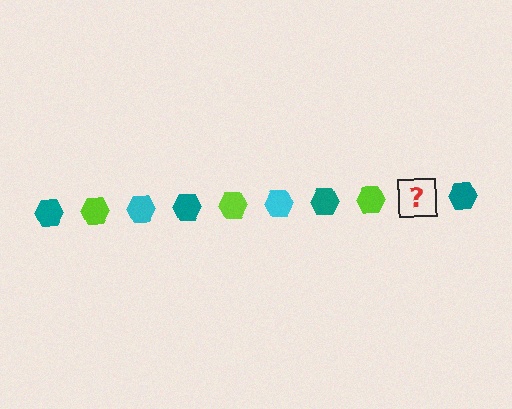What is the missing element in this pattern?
The missing element is a cyan hexagon.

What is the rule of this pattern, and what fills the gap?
The rule is that the pattern cycles through teal, lime, cyan hexagons. The gap should be filled with a cyan hexagon.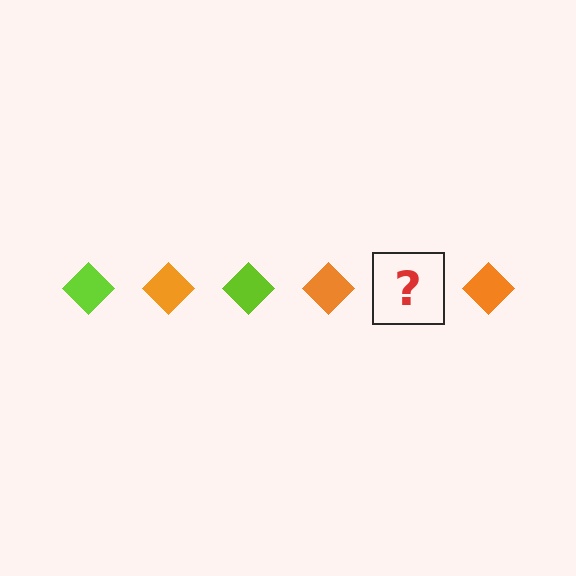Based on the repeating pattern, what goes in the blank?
The blank should be a lime diamond.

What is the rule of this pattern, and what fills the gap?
The rule is that the pattern cycles through lime, orange diamonds. The gap should be filled with a lime diamond.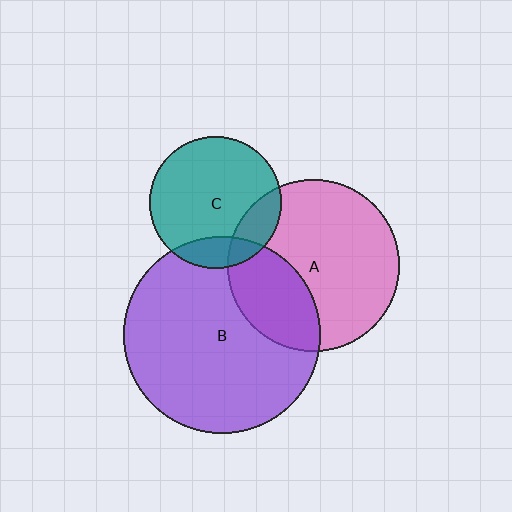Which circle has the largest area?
Circle B (purple).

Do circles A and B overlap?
Yes.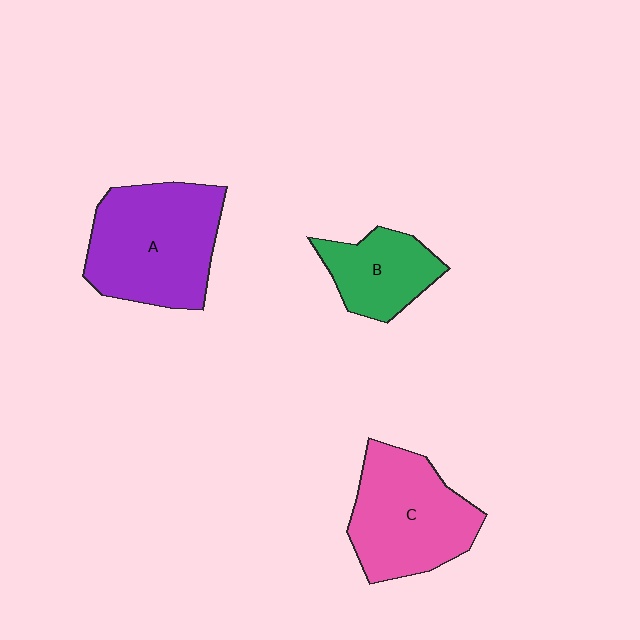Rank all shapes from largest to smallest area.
From largest to smallest: A (purple), C (pink), B (green).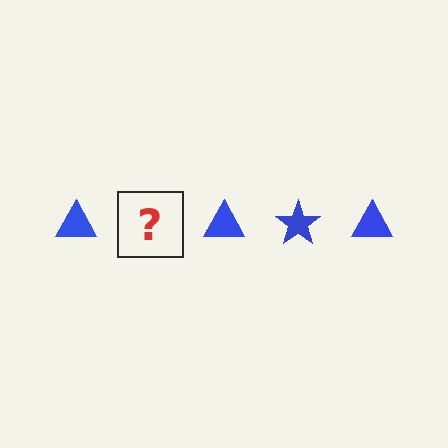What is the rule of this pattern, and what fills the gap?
The rule is that the pattern cycles through triangle, star shapes in blue. The gap should be filled with a blue star.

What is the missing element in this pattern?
The missing element is a blue star.